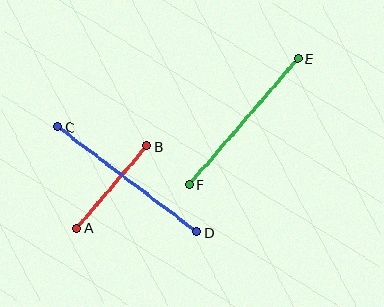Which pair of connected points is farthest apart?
Points C and D are farthest apart.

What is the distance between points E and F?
The distance is approximately 166 pixels.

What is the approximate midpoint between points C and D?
The midpoint is at approximately (127, 179) pixels.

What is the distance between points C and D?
The distance is approximately 175 pixels.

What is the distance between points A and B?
The distance is approximately 108 pixels.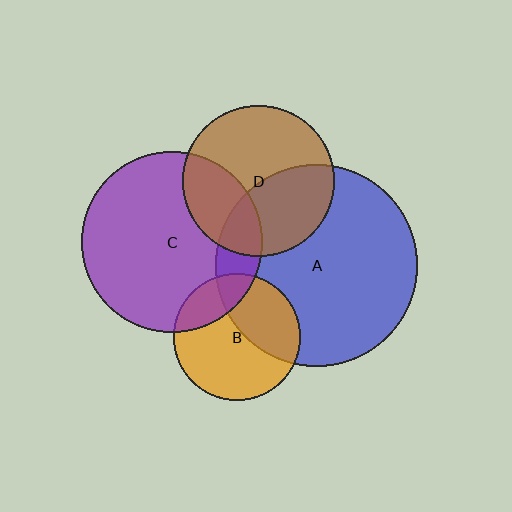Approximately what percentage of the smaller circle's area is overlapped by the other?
Approximately 30%.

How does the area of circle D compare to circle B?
Approximately 1.4 times.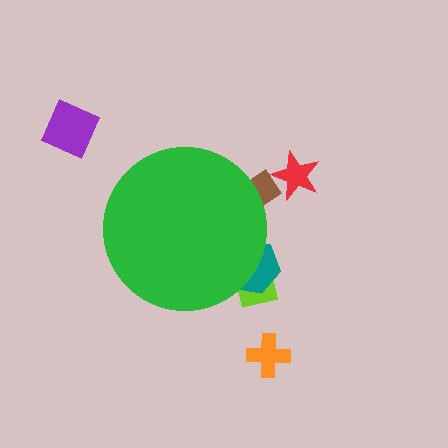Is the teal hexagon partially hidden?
Yes, the teal hexagon is partially hidden behind the green circle.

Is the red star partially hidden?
No, the red star is fully visible.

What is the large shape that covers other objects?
A green circle.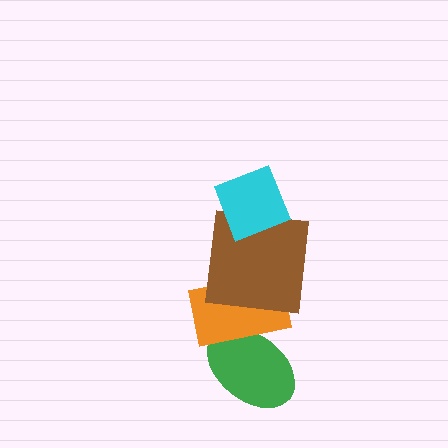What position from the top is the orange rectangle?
The orange rectangle is 3rd from the top.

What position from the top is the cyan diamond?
The cyan diamond is 1st from the top.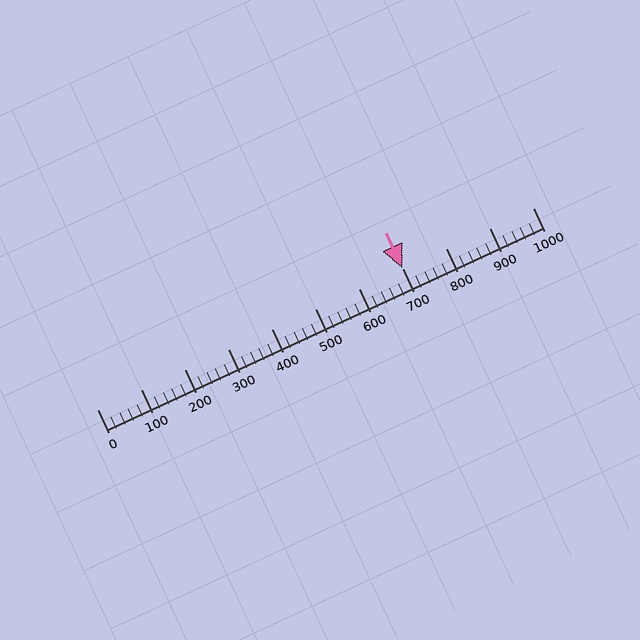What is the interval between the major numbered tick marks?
The major tick marks are spaced 100 units apart.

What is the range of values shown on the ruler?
The ruler shows values from 0 to 1000.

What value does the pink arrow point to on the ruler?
The pink arrow points to approximately 700.